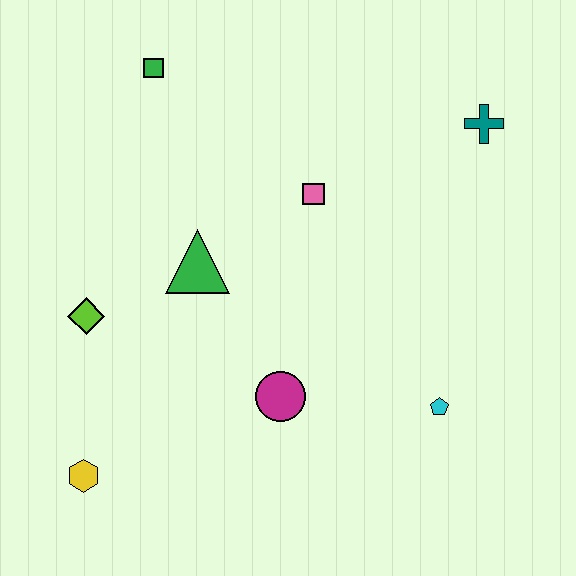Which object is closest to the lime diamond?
The green triangle is closest to the lime diamond.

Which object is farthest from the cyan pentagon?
The green square is farthest from the cyan pentagon.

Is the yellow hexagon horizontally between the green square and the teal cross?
No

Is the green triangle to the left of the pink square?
Yes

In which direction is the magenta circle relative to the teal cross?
The magenta circle is below the teal cross.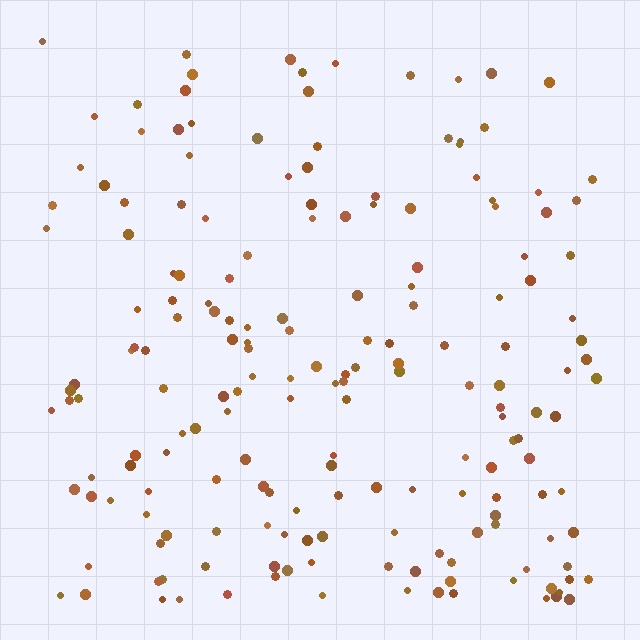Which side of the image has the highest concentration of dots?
The bottom.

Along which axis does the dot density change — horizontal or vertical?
Vertical.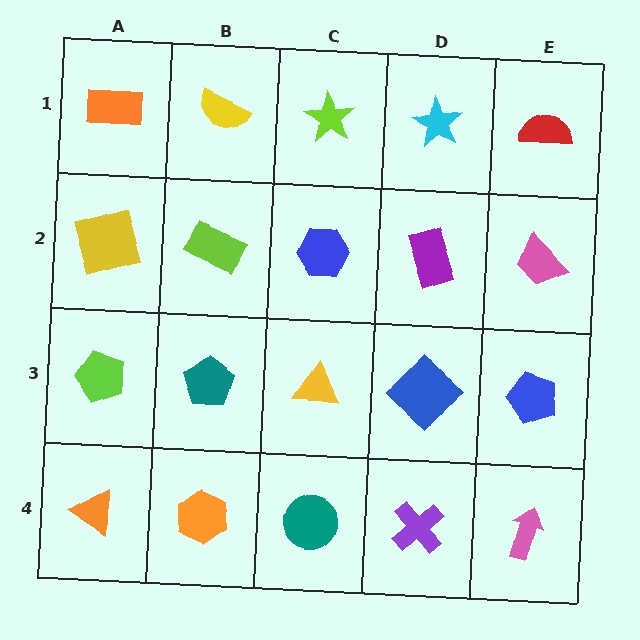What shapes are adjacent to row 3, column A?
A yellow square (row 2, column A), an orange triangle (row 4, column A), a teal pentagon (row 3, column B).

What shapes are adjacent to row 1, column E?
A pink trapezoid (row 2, column E), a cyan star (row 1, column D).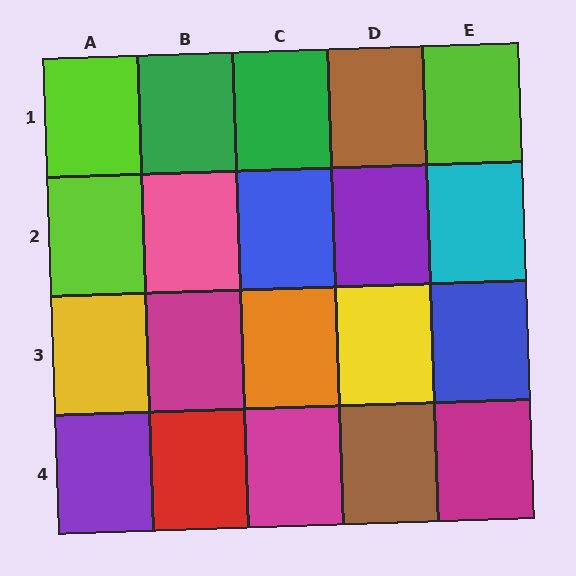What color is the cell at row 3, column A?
Yellow.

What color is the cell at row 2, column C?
Blue.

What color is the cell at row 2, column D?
Purple.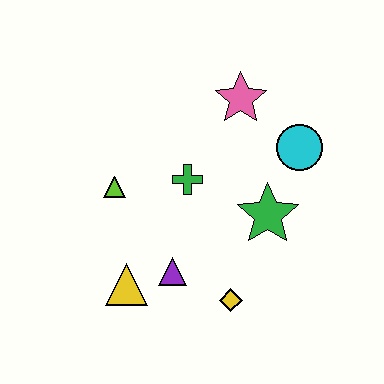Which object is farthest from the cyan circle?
The yellow triangle is farthest from the cyan circle.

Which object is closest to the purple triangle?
The yellow triangle is closest to the purple triangle.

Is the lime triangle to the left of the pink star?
Yes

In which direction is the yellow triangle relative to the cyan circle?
The yellow triangle is to the left of the cyan circle.